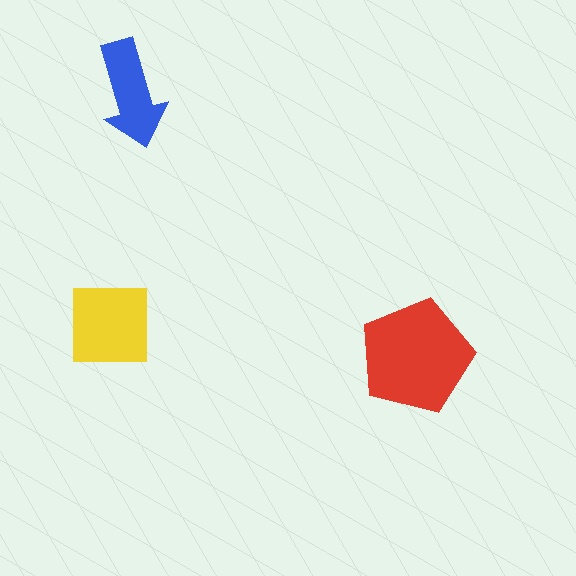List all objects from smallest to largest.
The blue arrow, the yellow square, the red pentagon.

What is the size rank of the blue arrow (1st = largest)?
3rd.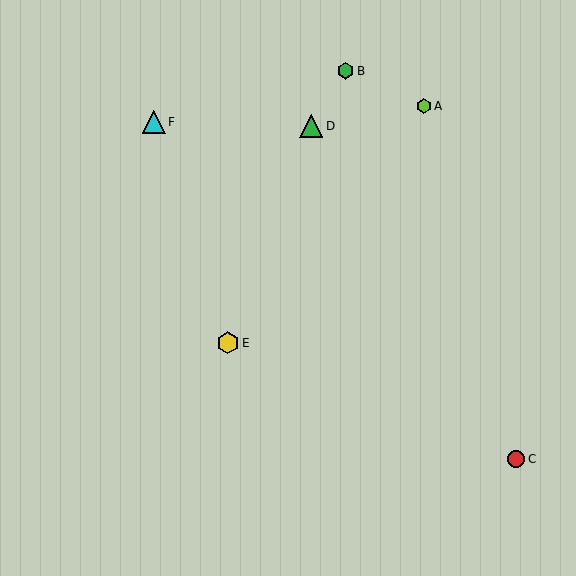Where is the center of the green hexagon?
The center of the green hexagon is at (345, 71).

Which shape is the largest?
The cyan triangle (labeled F) is the largest.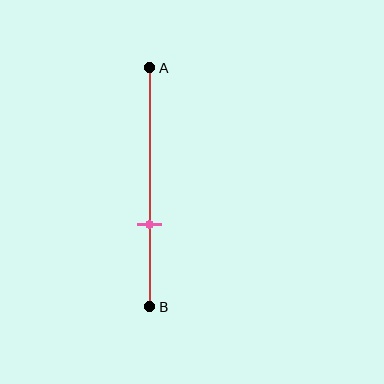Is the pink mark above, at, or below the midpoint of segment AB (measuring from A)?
The pink mark is below the midpoint of segment AB.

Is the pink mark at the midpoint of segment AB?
No, the mark is at about 65% from A, not at the 50% midpoint.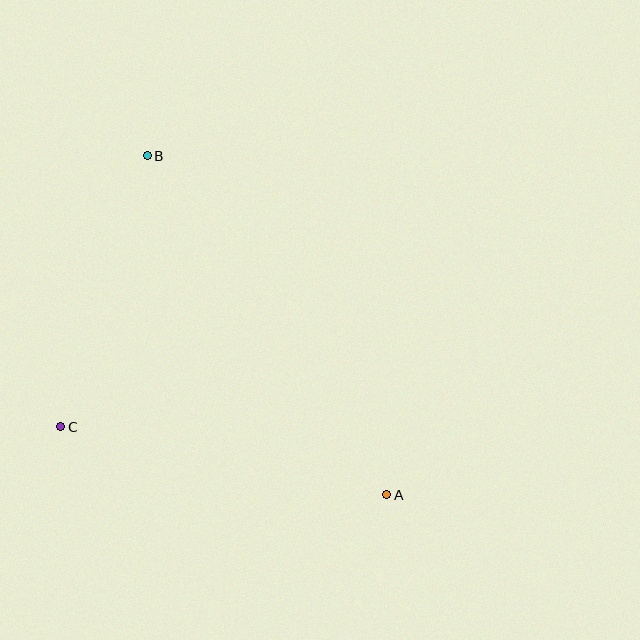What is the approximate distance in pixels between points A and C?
The distance between A and C is approximately 333 pixels.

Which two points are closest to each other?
Points B and C are closest to each other.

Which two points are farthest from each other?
Points A and B are farthest from each other.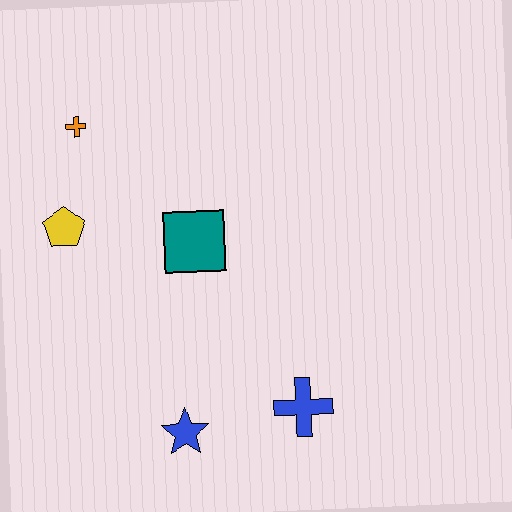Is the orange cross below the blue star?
No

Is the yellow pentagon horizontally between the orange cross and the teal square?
No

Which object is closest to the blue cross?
The blue star is closest to the blue cross.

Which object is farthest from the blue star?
The orange cross is farthest from the blue star.